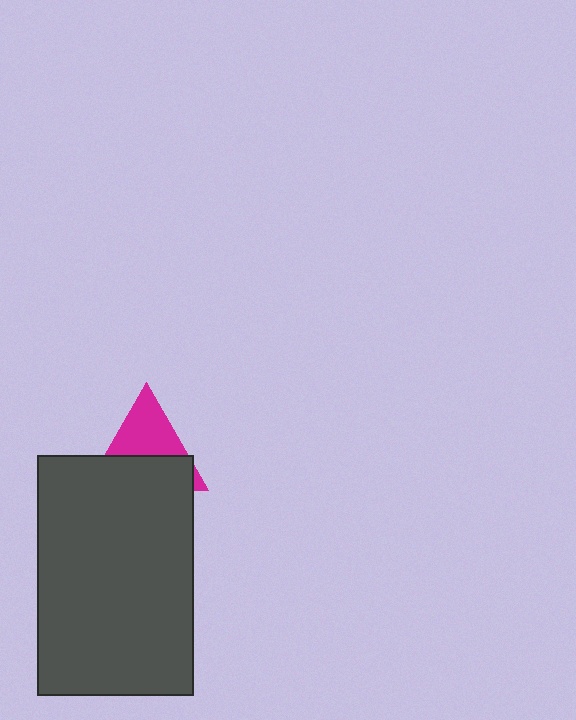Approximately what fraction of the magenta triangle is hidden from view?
Roughly 52% of the magenta triangle is hidden behind the dark gray rectangle.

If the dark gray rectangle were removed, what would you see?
You would see the complete magenta triangle.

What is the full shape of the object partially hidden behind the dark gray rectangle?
The partially hidden object is a magenta triangle.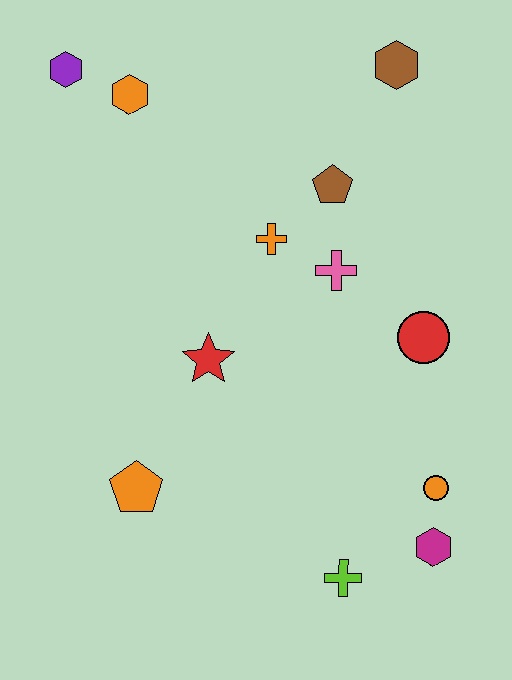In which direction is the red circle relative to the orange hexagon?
The red circle is to the right of the orange hexagon.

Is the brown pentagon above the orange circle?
Yes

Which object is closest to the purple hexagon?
The orange hexagon is closest to the purple hexagon.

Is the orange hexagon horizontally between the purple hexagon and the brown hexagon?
Yes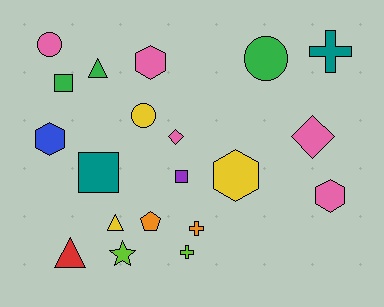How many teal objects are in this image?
There are 2 teal objects.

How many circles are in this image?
There are 3 circles.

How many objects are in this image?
There are 20 objects.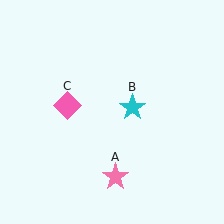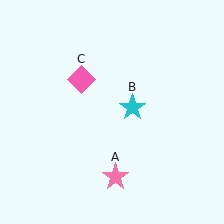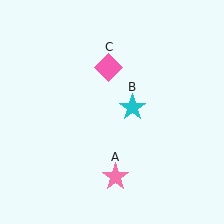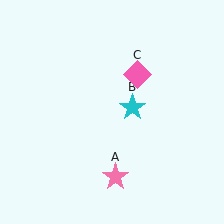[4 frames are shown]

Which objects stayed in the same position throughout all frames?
Pink star (object A) and cyan star (object B) remained stationary.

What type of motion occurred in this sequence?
The pink diamond (object C) rotated clockwise around the center of the scene.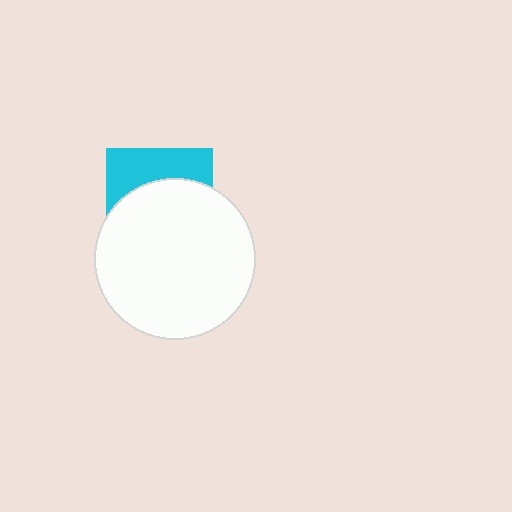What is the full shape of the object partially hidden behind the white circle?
The partially hidden object is a cyan square.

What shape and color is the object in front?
The object in front is a white circle.